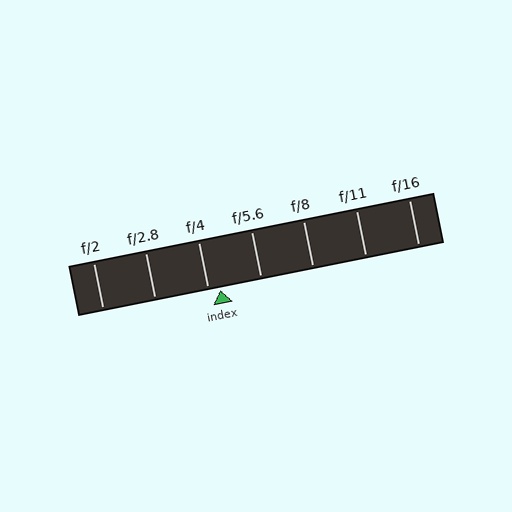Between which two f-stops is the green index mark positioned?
The index mark is between f/4 and f/5.6.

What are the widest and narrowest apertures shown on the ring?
The widest aperture shown is f/2 and the narrowest is f/16.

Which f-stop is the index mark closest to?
The index mark is closest to f/4.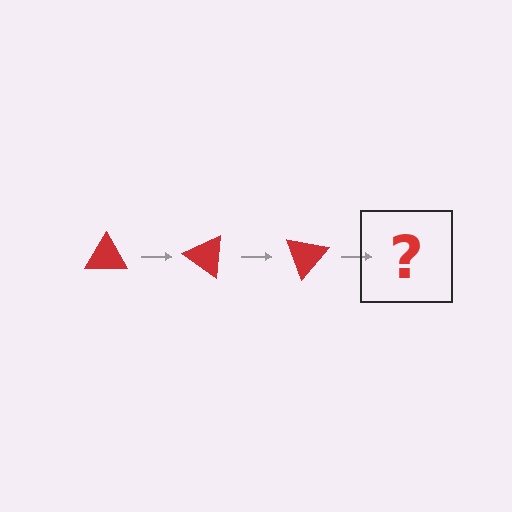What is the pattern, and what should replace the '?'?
The pattern is that the triangle rotates 35 degrees each step. The '?' should be a red triangle rotated 105 degrees.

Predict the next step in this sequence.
The next step is a red triangle rotated 105 degrees.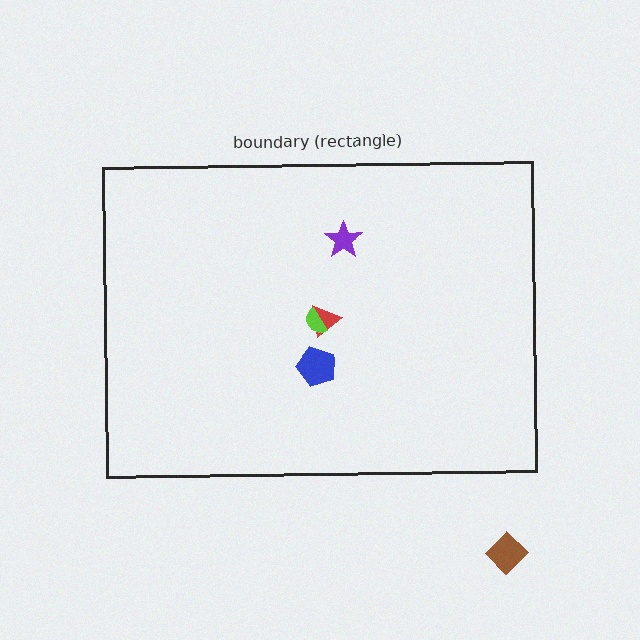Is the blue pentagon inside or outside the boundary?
Inside.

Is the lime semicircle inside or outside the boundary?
Inside.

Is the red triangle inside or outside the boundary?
Inside.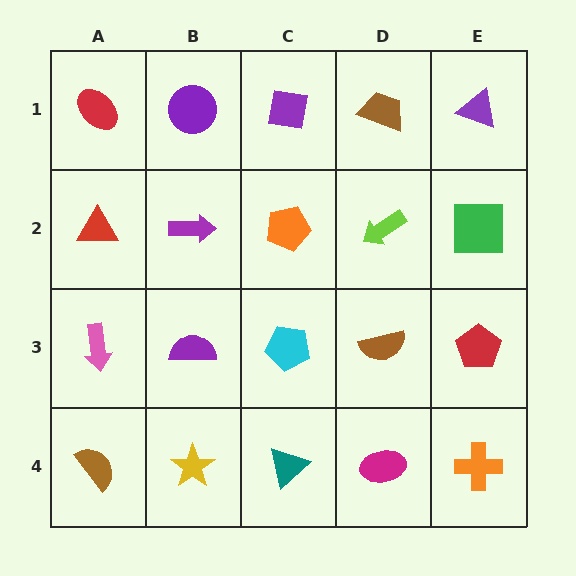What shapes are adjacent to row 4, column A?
A pink arrow (row 3, column A), a yellow star (row 4, column B).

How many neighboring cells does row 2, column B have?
4.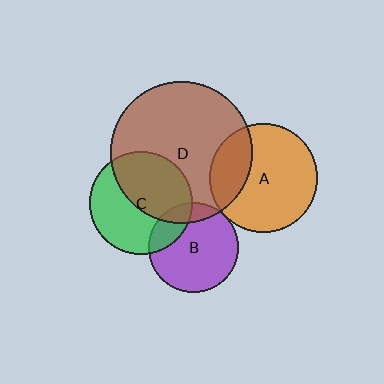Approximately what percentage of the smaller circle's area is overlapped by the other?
Approximately 20%.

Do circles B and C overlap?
Yes.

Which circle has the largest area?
Circle D (brown).